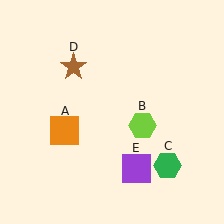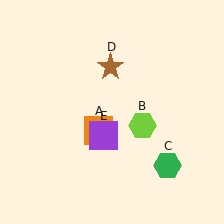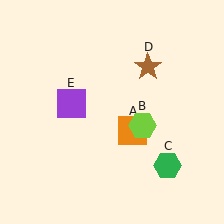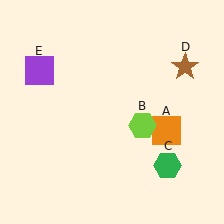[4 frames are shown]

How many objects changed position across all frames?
3 objects changed position: orange square (object A), brown star (object D), purple square (object E).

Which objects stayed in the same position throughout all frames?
Lime hexagon (object B) and green hexagon (object C) remained stationary.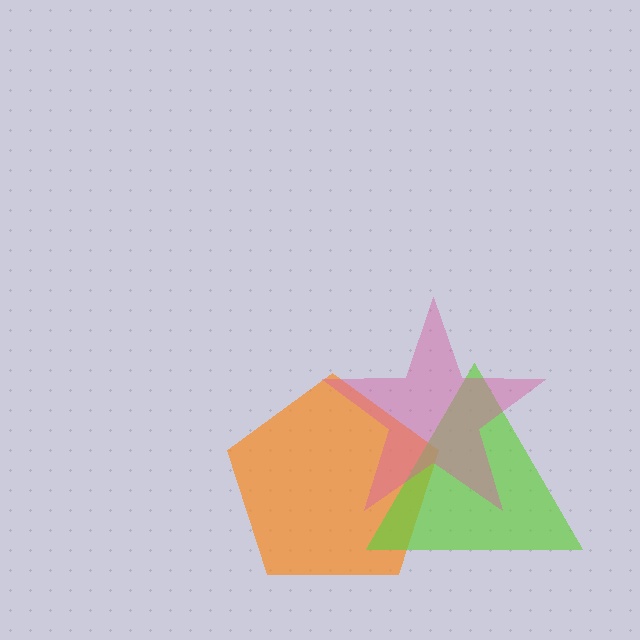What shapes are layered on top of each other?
The layered shapes are: an orange pentagon, a lime triangle, a pink star.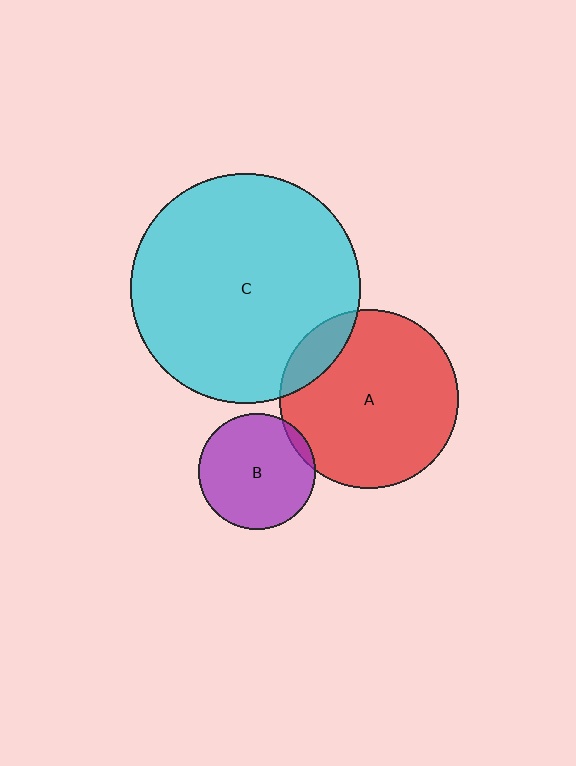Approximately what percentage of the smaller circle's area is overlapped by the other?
Approximately 15%.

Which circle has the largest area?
Circle C (cyan).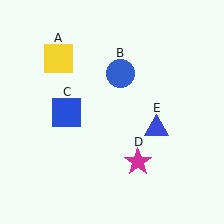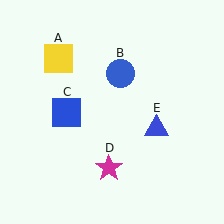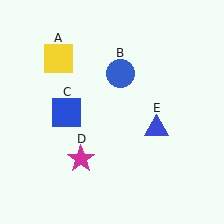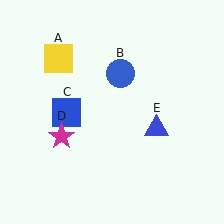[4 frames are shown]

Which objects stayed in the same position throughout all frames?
Yellow square (object A) and blue circle (object B) and blue square (object C) and blue triangle (object E) remained stationary.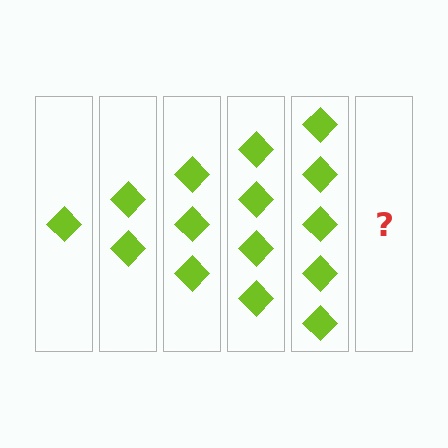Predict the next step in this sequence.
The next step is 6 diamonds.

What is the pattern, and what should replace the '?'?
The pattern is that each step adds one more diamond. The '?' should be 6 diamonds.